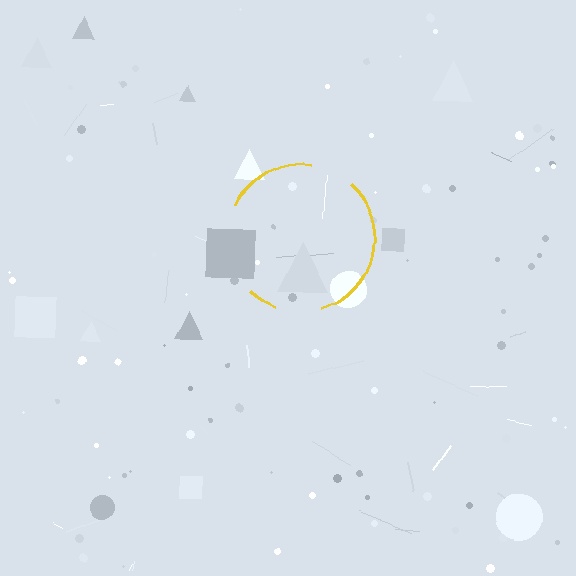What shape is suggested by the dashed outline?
The dashed outline suggests a circle.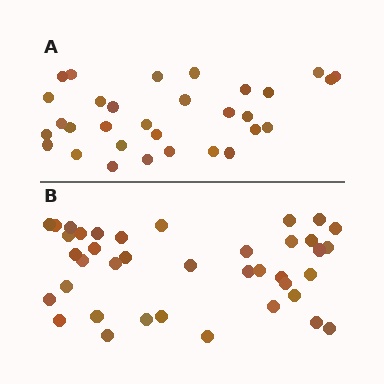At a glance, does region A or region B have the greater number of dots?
Region B (the bottom region) has more dots.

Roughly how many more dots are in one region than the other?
Region B has roughly 8 or so more dots than region A.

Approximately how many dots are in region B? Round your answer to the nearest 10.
About 40 dots. (The exact count is 39, which rounds to 40.)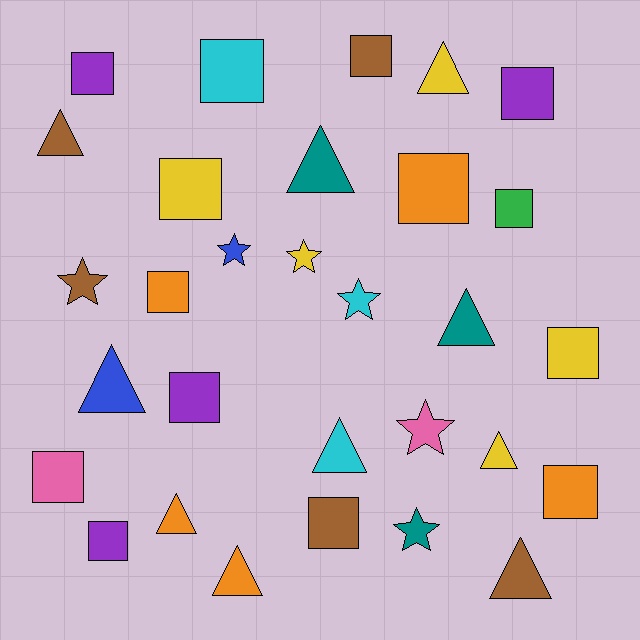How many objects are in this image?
There are 30 objects.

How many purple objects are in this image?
There are 4 purple objects.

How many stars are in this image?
There are 6 stars.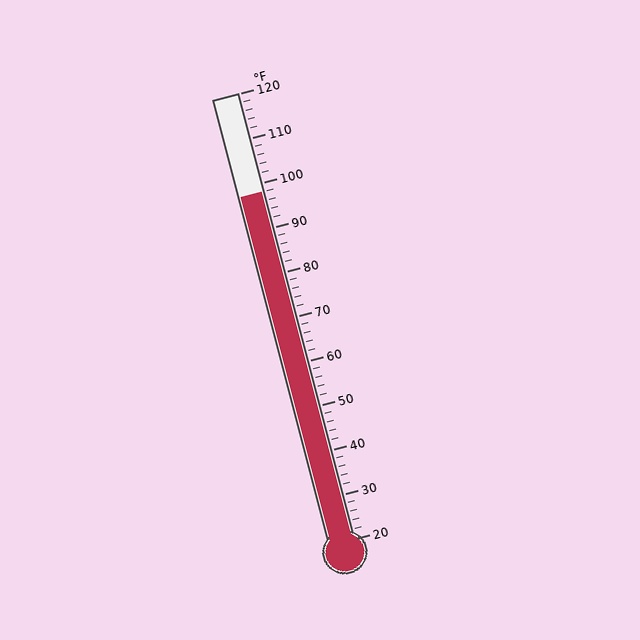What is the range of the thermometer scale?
The thermometer scale ranges from 20°F to 120°F.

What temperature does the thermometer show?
The thermometer shows approximately 98°F.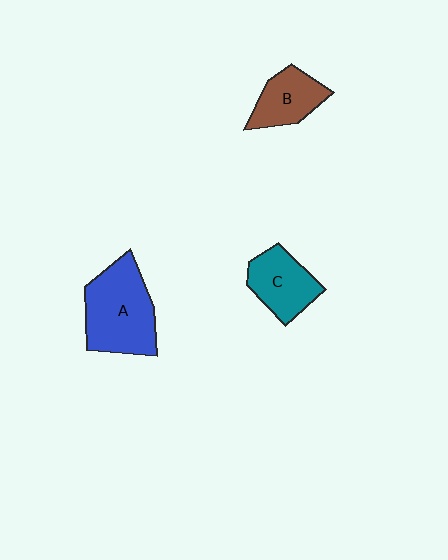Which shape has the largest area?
Shape A (blue).